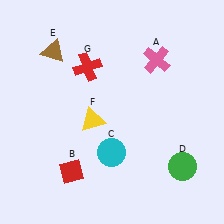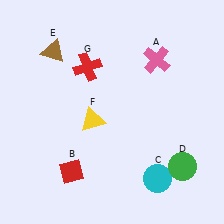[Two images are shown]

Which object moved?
The cyan circle (C) moved right.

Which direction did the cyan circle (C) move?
The cyan circle (C) moved right.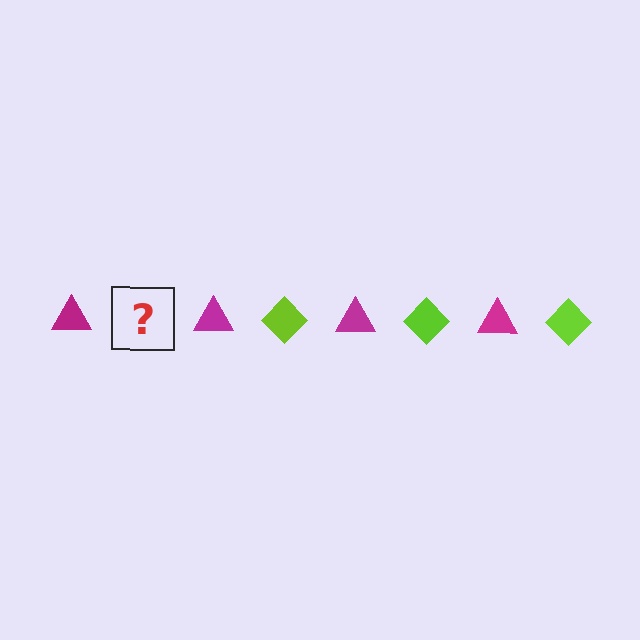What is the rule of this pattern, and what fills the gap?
The rule is that the pattern alternates between magenta triangle and lime diamond. The gap should be filled with a lime diamond.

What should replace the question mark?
The question mark should be replaced with a lime diamond.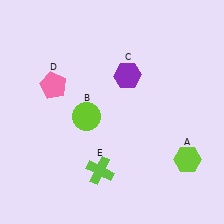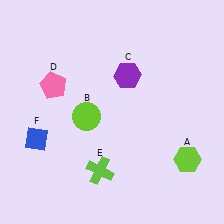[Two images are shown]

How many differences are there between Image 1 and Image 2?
There is 1 difference between the two images.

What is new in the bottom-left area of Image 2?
A blue diamond (F) was added in the bottom-left area of Image 2.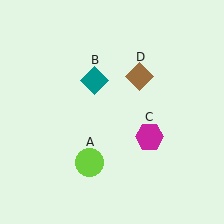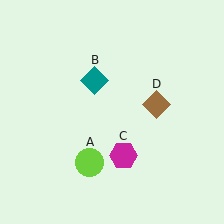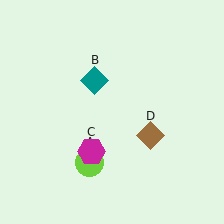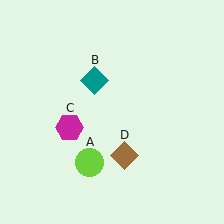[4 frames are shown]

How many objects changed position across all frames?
2 objects changed position: magenta hexagon (object C), brown diamond (object D).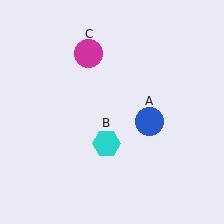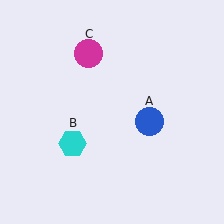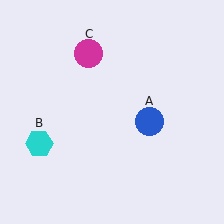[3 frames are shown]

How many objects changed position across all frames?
1 object changed position: cyan hexagon (object B).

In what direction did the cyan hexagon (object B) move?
The cyan hexagon (object B) moved left.